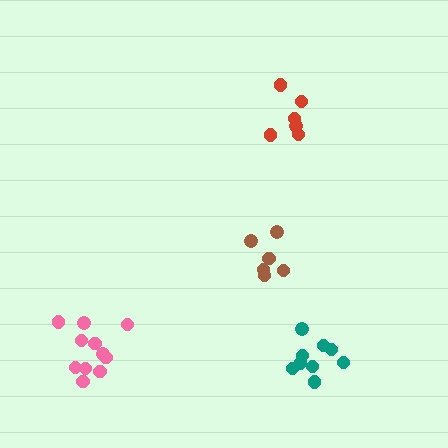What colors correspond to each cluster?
The clusters are colored: red, brown, teal, pink.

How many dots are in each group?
Group 1: 6 dots, Group 2: 6 dots, Group 3: 9 dots, Group 4: 11 dots (32 total).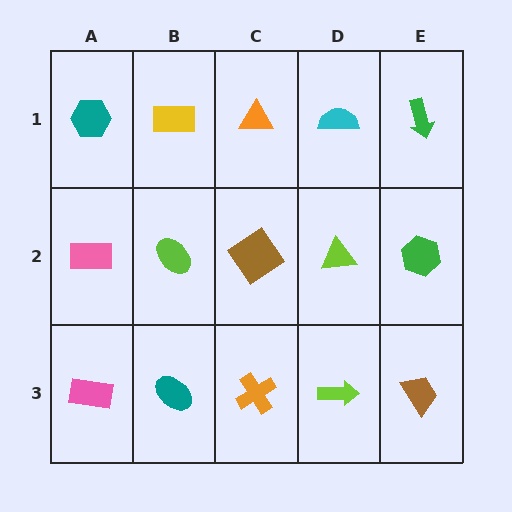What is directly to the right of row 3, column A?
A teal ellipse.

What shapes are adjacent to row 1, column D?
A lime triangle (row 2, column D), an orange triangle (row 1, column C), a green arrow (row 1, column E).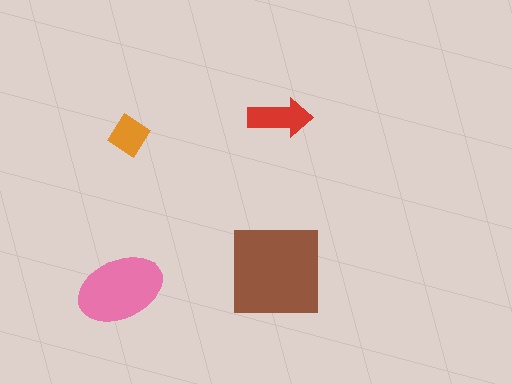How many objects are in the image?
There are 4 objects in the image.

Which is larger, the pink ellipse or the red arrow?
The pink ellipse.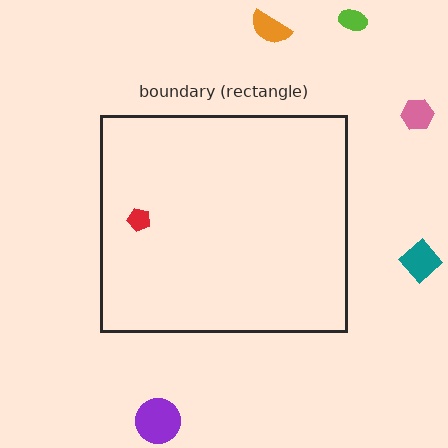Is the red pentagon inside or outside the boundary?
Inside.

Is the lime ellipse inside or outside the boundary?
Outside.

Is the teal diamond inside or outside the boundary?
Outside.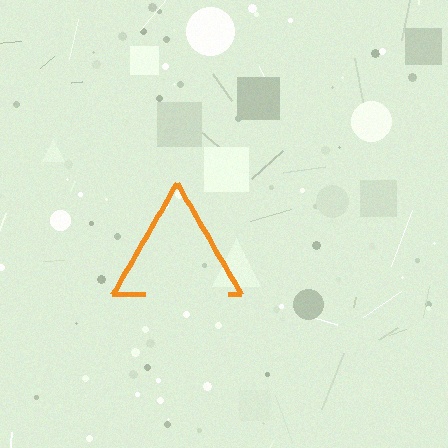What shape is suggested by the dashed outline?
The dashed outline suggests a triangle.